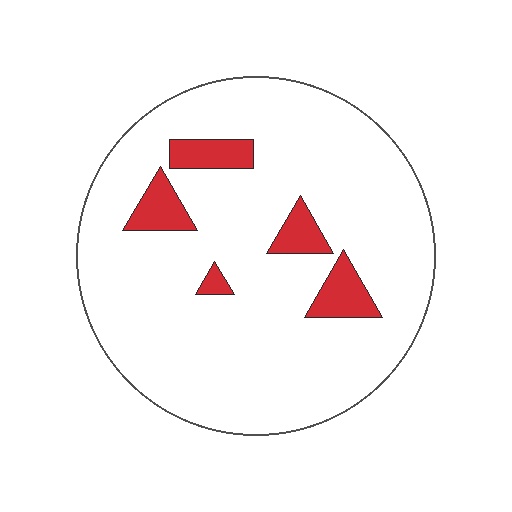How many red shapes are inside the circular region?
5.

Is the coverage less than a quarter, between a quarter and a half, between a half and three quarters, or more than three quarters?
Less than a quarter.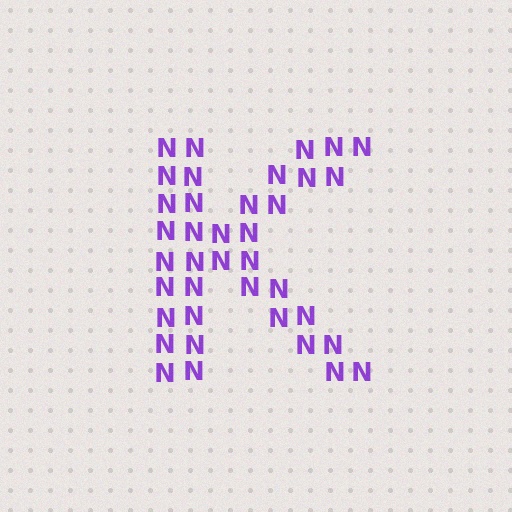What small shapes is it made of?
It is made of small letter N's.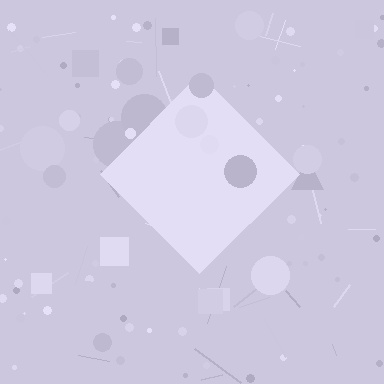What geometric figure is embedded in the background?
A diamond is embedded in the background.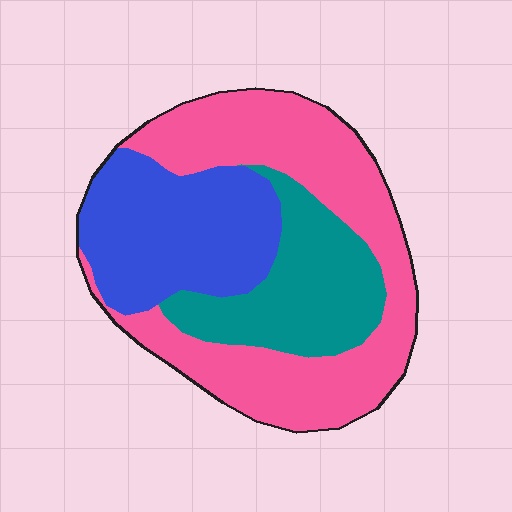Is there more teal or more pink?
Pink.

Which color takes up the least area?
Teal, at roughly 25%.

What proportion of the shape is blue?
Blue takes up between a sixth and a third of the shape.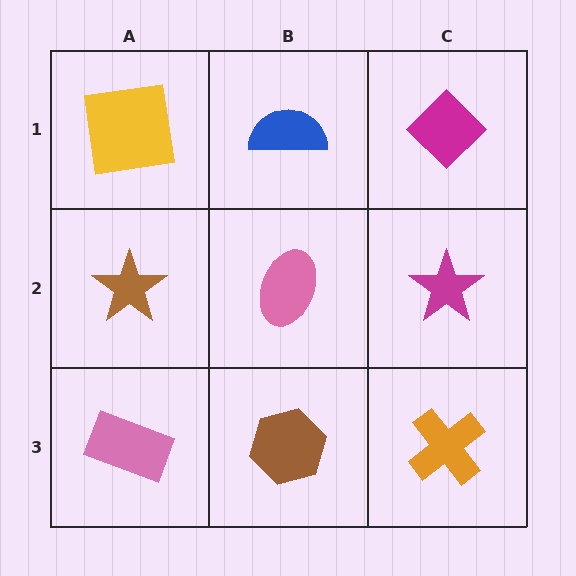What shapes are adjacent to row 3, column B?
A pink ellipse (row 2, column B), a pink rectangle (row 3, column A), an orange cross (row 3, column C).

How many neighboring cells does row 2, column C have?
3.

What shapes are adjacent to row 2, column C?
A magenta diamond (row 1, column C), an orange cross (row 3, column C), a pink ellipse (row 2, column B).